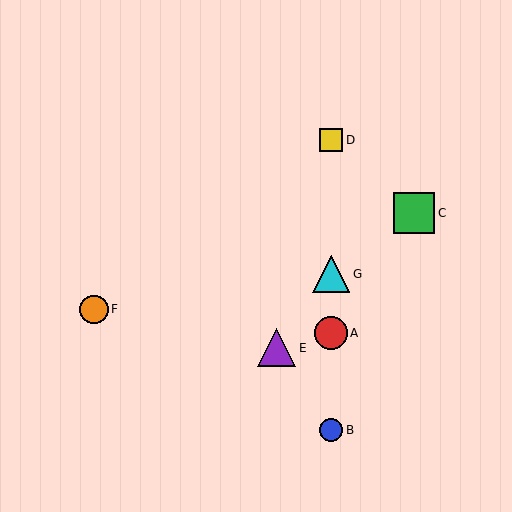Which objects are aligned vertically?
Objects A, B, D, G are aligned vertically.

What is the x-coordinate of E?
Object E is at x≈277.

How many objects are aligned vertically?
4 objects (A, B, D, G) are aligned vertically.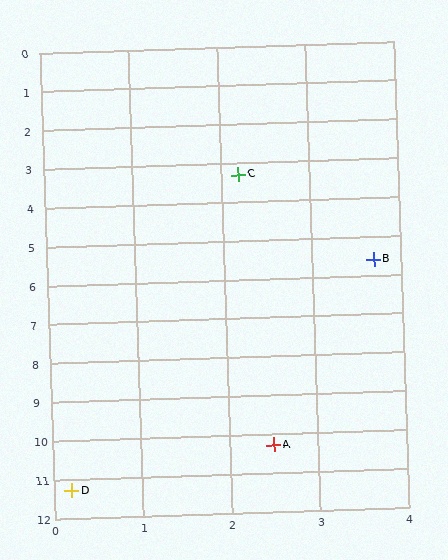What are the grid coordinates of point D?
Point D is at approximately (0.2, 11.3).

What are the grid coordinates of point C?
Point C is at approximately (2.2, 3.3).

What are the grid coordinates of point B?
Point B is at approximately (3.7, 5.6).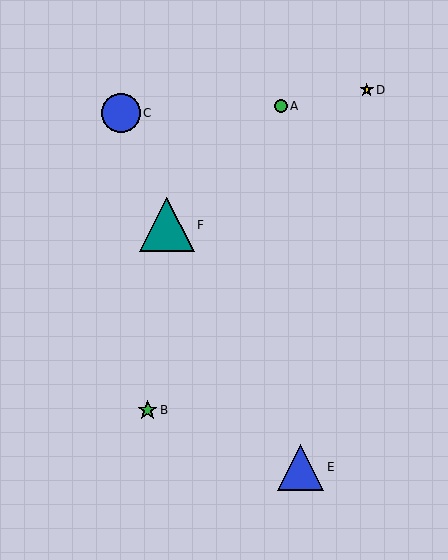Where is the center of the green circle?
The center of the green circle is at (281, 106).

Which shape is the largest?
The teal triangle (labeled F) is the largest.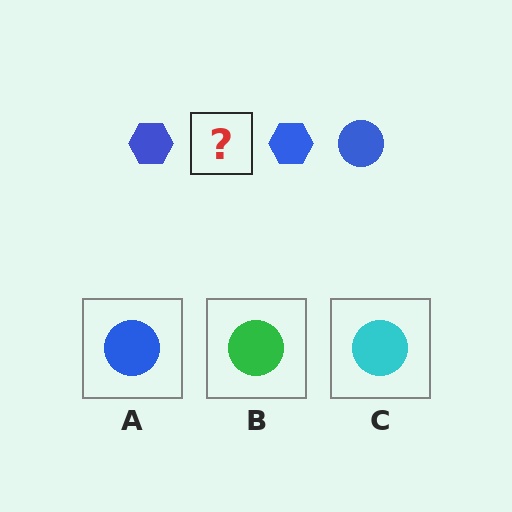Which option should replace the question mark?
Option A.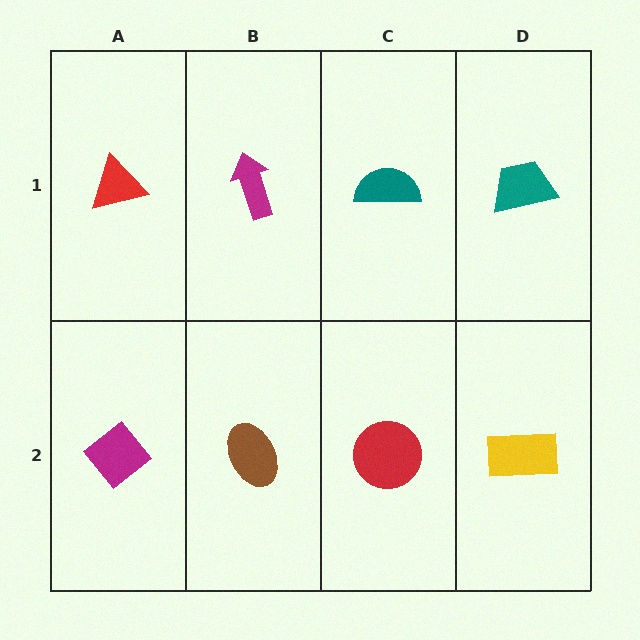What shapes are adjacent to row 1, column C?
A red circle (row 2, column C), a magenta arrow (row 1, column B), a teal trapezoid (row 1, column D).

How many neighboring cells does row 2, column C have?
3.